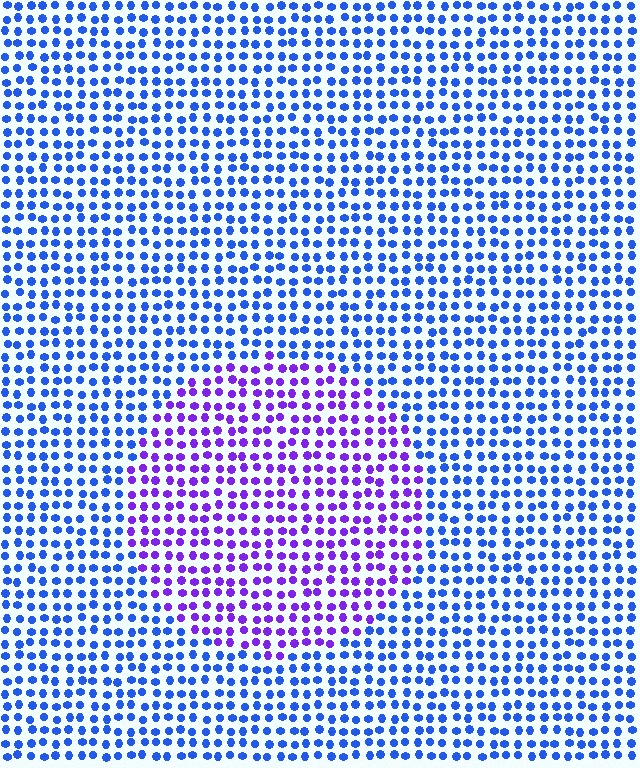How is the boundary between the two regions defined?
The boundary is defined purely by a slight shift in hue (about 45 degrees). Spacing, size, and orientation are identical on both sides.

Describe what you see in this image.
The image is filled with small blue elements in a uniform arrangement. A circle-shaped region is visible where the elements are tinted to a slightly different hue, forming a subtle color boundary.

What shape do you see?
I see a circle.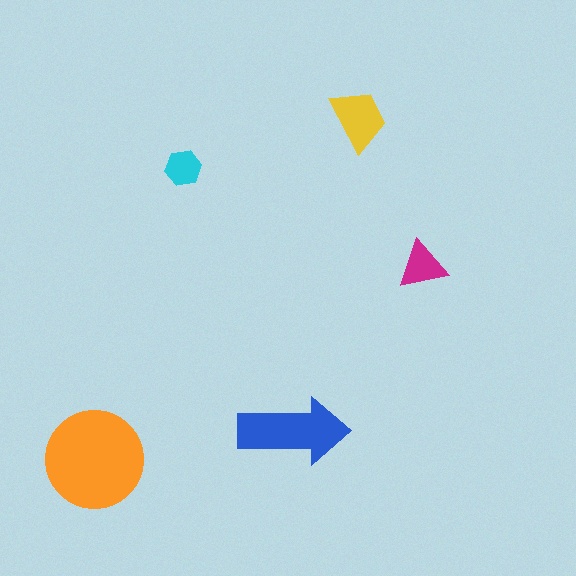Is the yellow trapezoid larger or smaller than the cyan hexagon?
Larger.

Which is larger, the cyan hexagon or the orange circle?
The orange circle.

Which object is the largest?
The orange circle.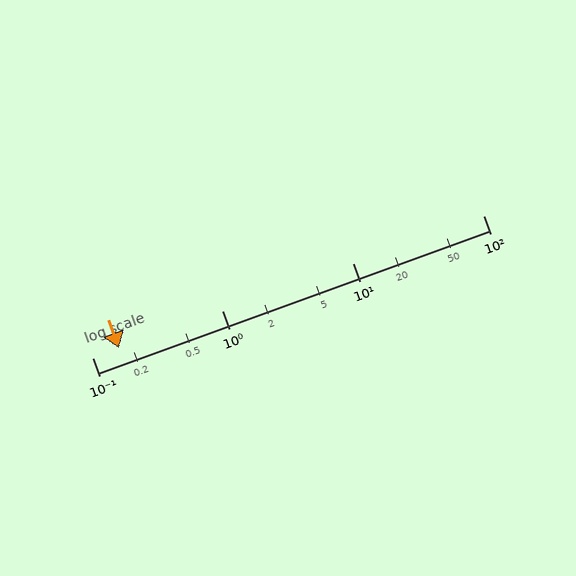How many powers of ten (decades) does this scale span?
The scale spans 3 decades, from 0.1 to 100.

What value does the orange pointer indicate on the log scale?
The pointer indicates approximately 0.16.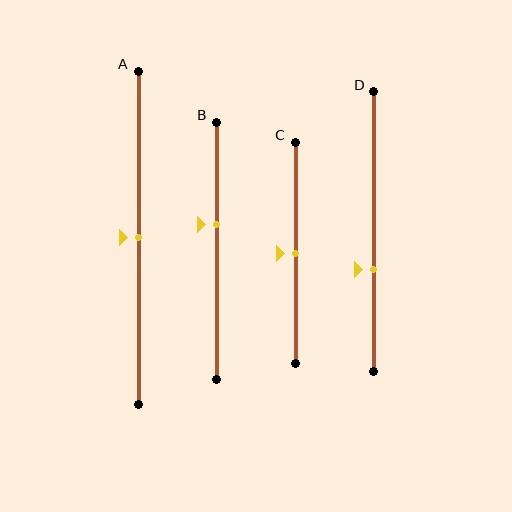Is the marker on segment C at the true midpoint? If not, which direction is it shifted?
Yes, the marker on segment C is at the true midpoint.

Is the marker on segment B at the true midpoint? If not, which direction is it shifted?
No, the marker on segment B is shifted upward by about 10% of the segment length.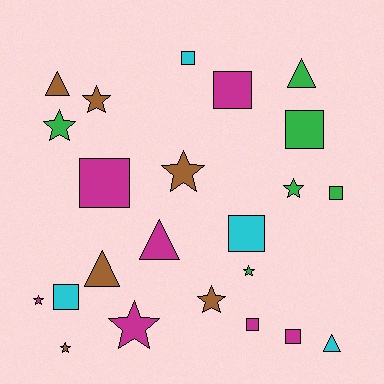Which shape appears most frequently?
Square, with 9 objects.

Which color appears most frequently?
Magenta, with 7 objects.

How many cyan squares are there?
There are 3 cyan squares.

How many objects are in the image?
There are 23 objects.